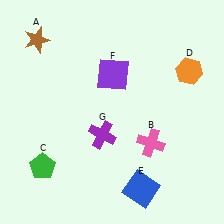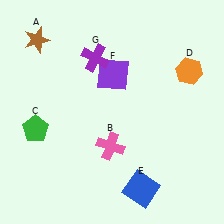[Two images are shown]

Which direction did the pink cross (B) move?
The pink cross (B) moved left.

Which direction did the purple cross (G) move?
The purple cross (G) moved up.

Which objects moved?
The objects that moved are: the pink cross (B), the green pentagon (C), the purple cross (G).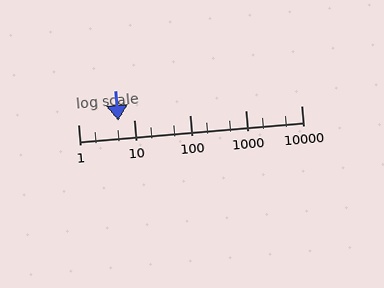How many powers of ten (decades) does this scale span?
The scale spans 4 decades, from 1 to 10000.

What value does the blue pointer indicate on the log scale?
The pointer indicates approximately 5.2.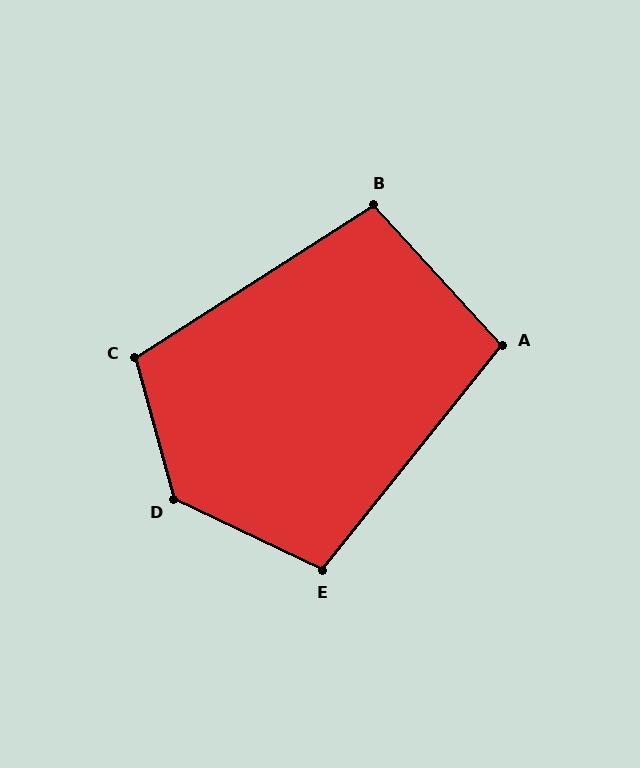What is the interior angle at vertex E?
Approximately 103 degrees (obtuse).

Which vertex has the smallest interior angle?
A, at approximately 99 degrees.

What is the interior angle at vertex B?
Approximately 100 degrees (obtuse).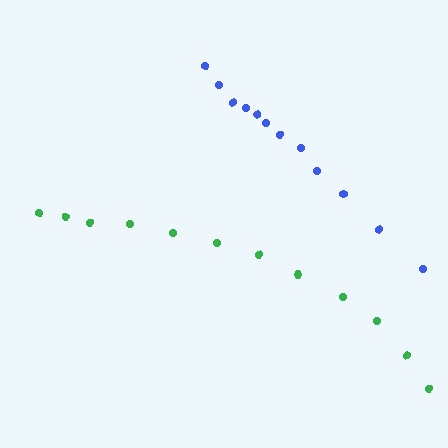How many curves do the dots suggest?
There are 2 distinct paths.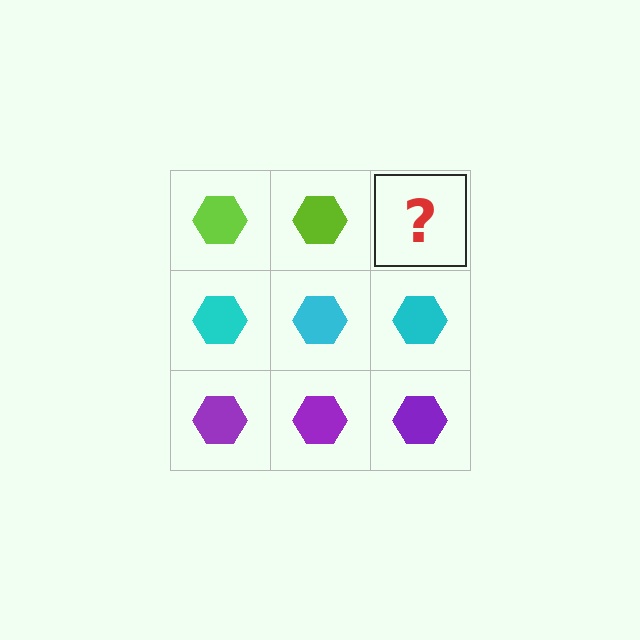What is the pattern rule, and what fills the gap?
The rule is that each row has a consistent color. The gap should be filled with a lime hexagon.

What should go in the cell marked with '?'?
The missing cell should contain a lime hexagon.